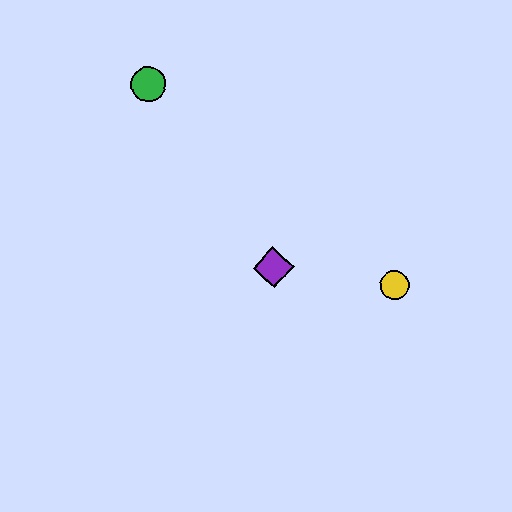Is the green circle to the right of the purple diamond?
No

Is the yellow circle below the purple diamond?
Yes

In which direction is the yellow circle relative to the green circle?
The yellow circle is to the right of the green circle.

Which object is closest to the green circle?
The purple diamond is closest to the green circle.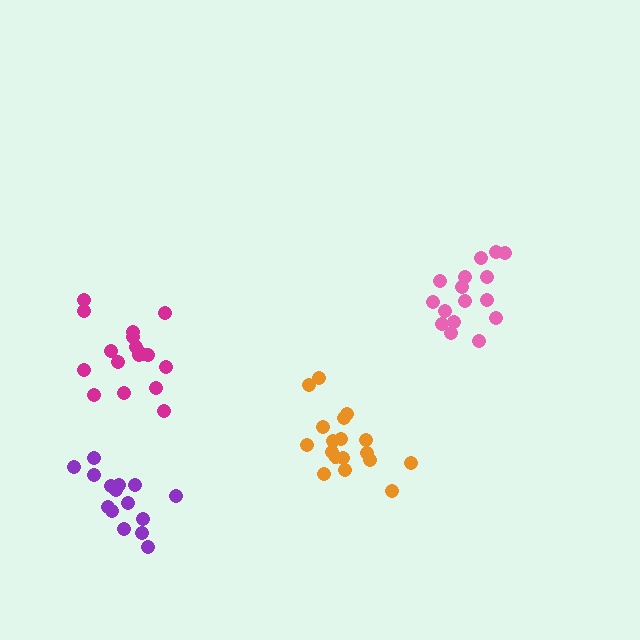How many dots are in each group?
Group 1: 16 dots, Group 2: 17 dots, Group 3: 18 dots, Group 4: 15 dots (66 total).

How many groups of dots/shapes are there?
There are 4 groups.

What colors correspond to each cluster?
The clusters are colored: pink, magenta, orange, purple.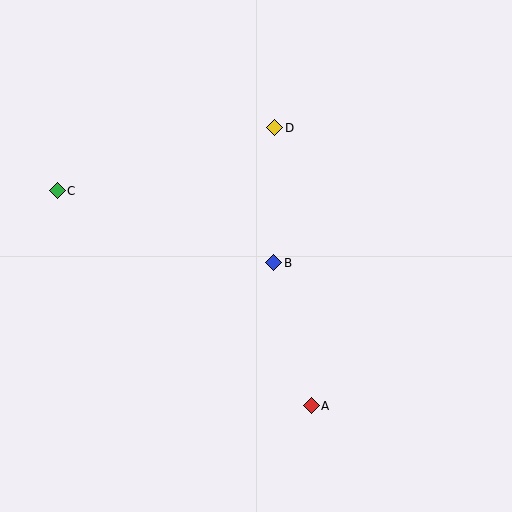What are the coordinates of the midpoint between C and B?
The midpoint between C and B is at (165, 227).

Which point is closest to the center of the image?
Point B at (274, 263) is closest to the center.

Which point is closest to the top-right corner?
Point D is closest to the top-right corner.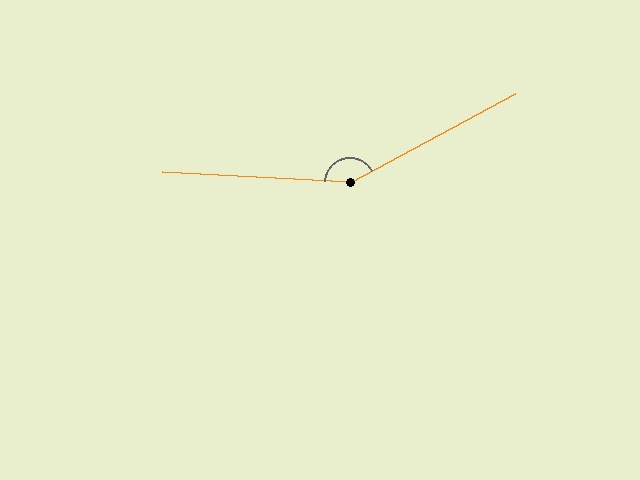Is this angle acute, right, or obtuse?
It is obtuse.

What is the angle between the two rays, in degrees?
Approximately 148 degrees.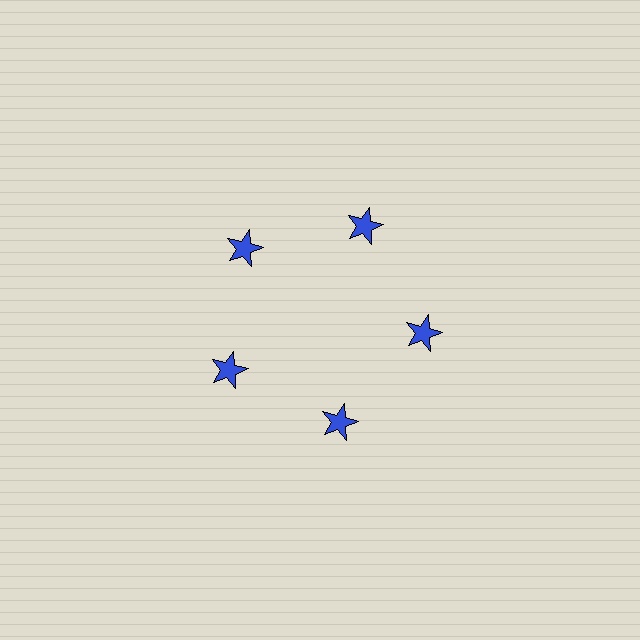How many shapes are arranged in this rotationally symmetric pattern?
There are 5 shapes, arranged in 5 groups of 1.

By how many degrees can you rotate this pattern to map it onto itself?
The pattern maps onto itself every 72 degrees of rotation.